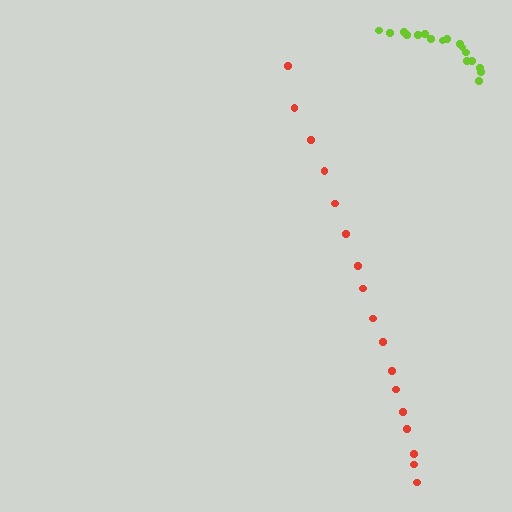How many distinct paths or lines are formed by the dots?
There are 2 distinct paths.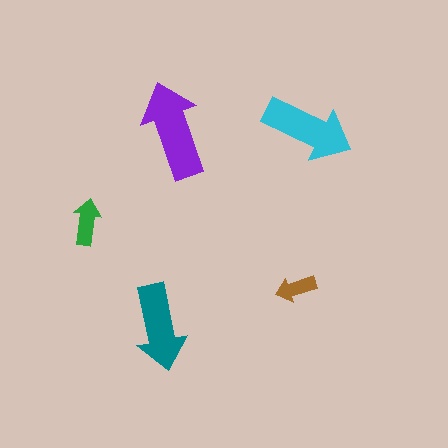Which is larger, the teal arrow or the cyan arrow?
The cyan one.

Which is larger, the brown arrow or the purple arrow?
The purple one.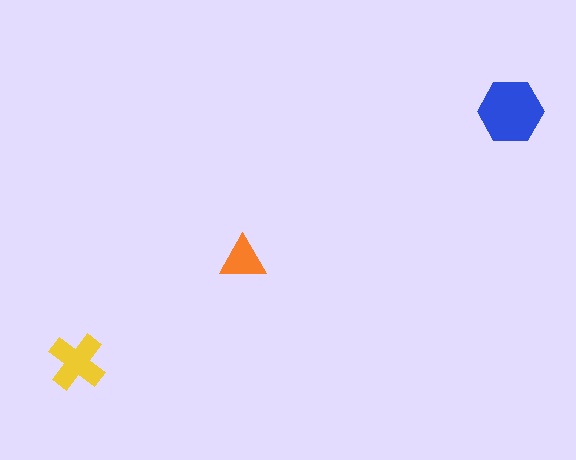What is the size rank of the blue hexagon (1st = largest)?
1st.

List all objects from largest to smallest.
The blue hexagon, the yellow cross, the orange triangle.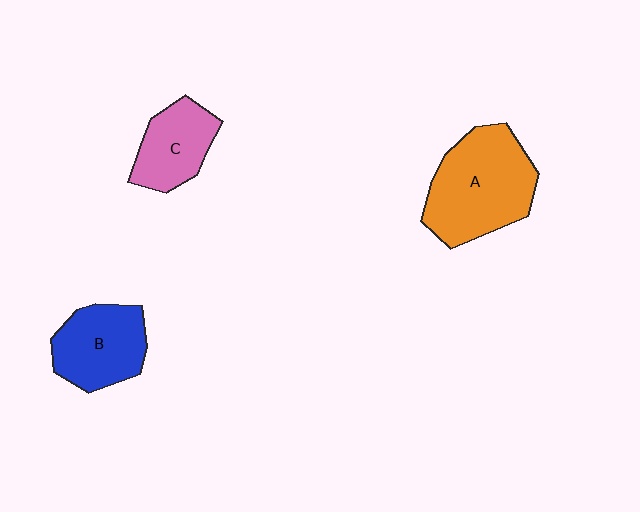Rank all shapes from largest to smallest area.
From largest to smallest: A (orange), B (blue), C (pink).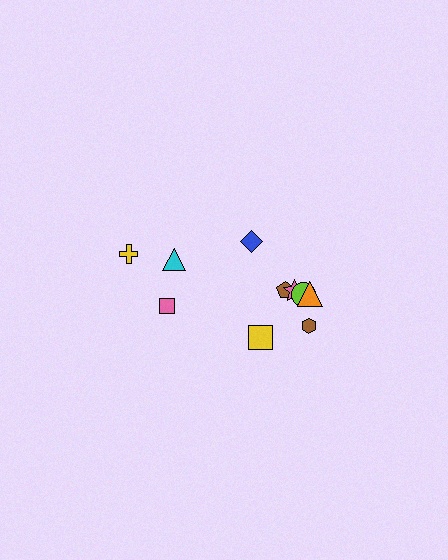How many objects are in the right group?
There are 7 objects.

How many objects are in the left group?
There are 3 objects.